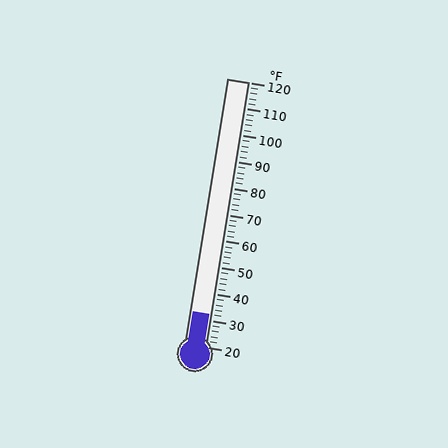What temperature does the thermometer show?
The thermometer shows approximately 32°F.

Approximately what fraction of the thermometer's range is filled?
The thermometer is filled to approximately 10% of its range.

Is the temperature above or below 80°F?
The temperature is below 80°F.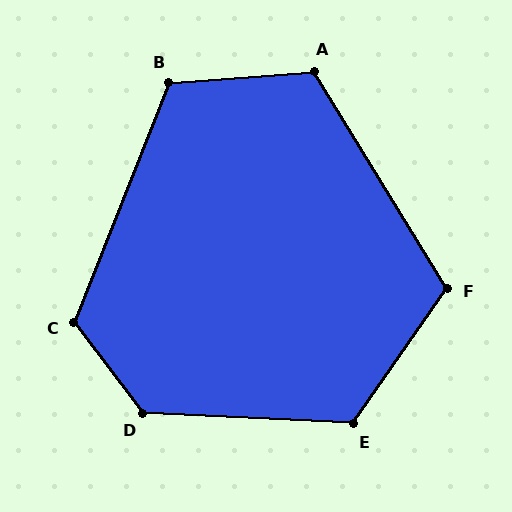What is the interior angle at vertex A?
Approximately 117 degrees (obtuse).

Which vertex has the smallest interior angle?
F, at approximately 114 degrees.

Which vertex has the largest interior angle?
D, at approximately 130 degrees.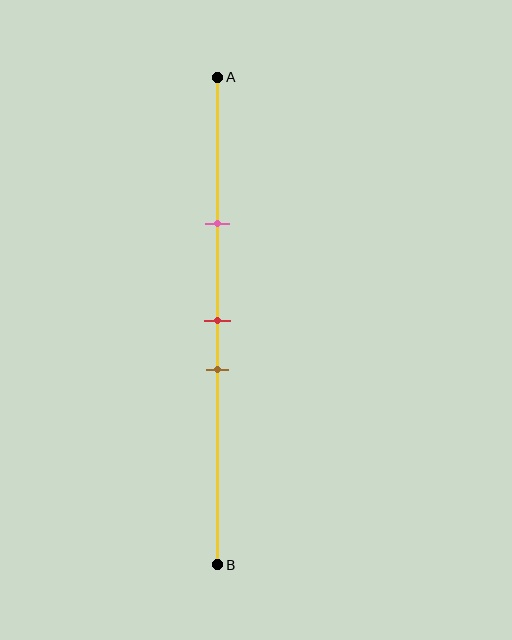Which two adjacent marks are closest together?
The red and brown marks are the closest adjacent pair.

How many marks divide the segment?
There are 3 marks dividing the segment.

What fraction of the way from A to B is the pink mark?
The pink mark is approximately 30% (0.3) of the way from A to B.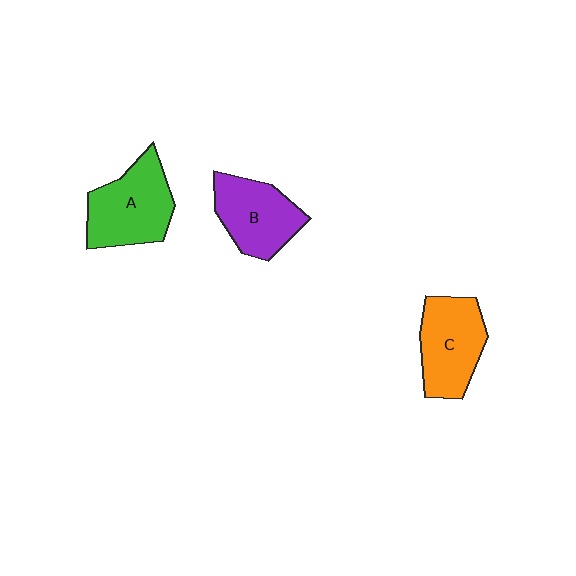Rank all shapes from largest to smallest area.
From largest to smallest: A (green), C (orange), B (purple).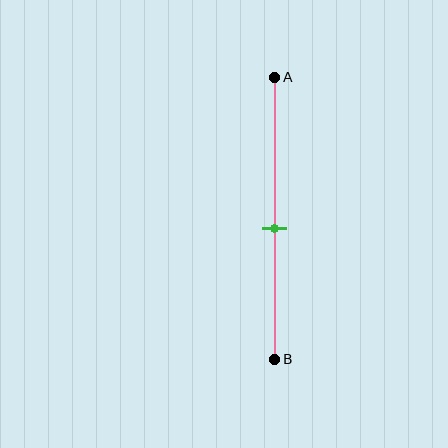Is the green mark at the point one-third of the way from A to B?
No, the mark is at about 55% from A, not at the 33% one-third point.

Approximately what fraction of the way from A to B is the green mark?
The green mark is approximately 55% of the way from A to B.